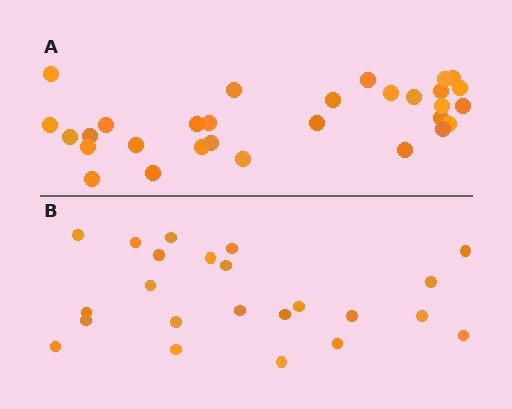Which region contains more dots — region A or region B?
Region A (the top region) has more dots.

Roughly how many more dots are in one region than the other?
Region A has roughly 8 or so more dots than region B.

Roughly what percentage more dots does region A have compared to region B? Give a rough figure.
About 30% more.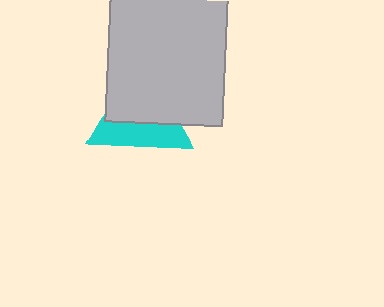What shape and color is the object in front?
The object in front is a light gray rectangle.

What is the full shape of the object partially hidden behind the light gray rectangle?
The partially hidden object is a cyan triangle.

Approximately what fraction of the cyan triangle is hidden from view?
Roughly 55% of the cyan triangle is hidden behind the light gray rectangle.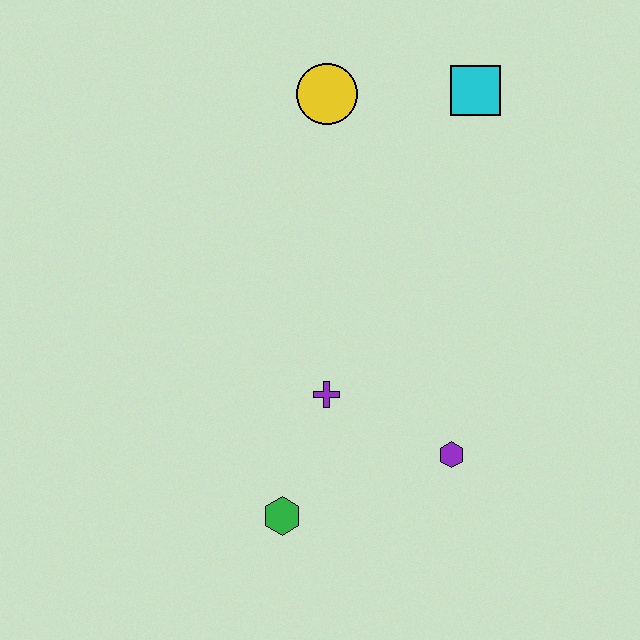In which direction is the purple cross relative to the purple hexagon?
The purple cross is to the left of the purple hexagon.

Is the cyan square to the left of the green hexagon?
No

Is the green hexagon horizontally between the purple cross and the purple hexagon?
No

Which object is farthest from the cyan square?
The green hexagon is farthest from the cyan square.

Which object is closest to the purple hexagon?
The purple cross is closest to the purple hexagon.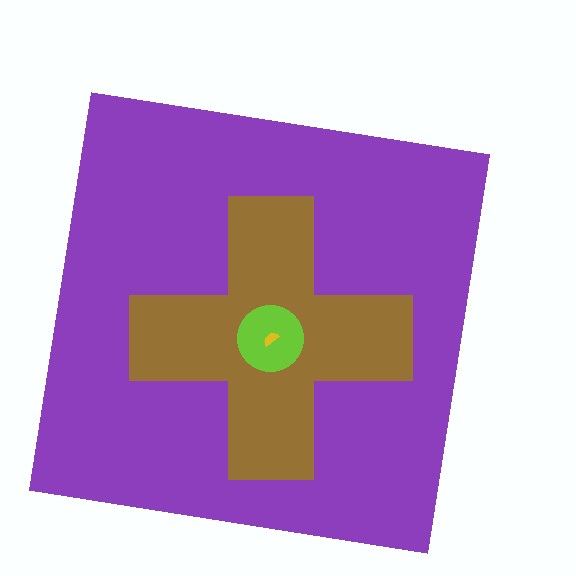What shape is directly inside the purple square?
The brown cross.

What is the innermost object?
The yellow semicircle.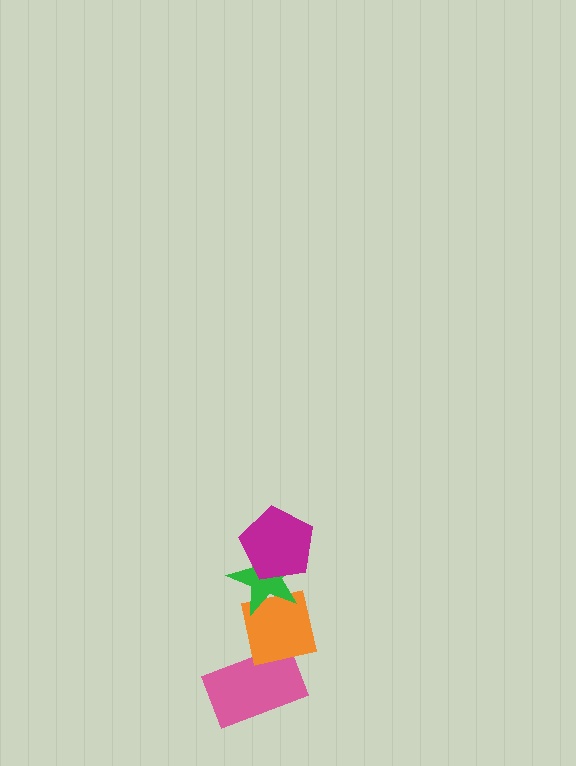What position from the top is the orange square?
The orange square is 3rd from the top.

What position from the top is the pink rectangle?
The pink rectangle is 4th from the top.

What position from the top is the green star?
The green star is 2nd from the top.